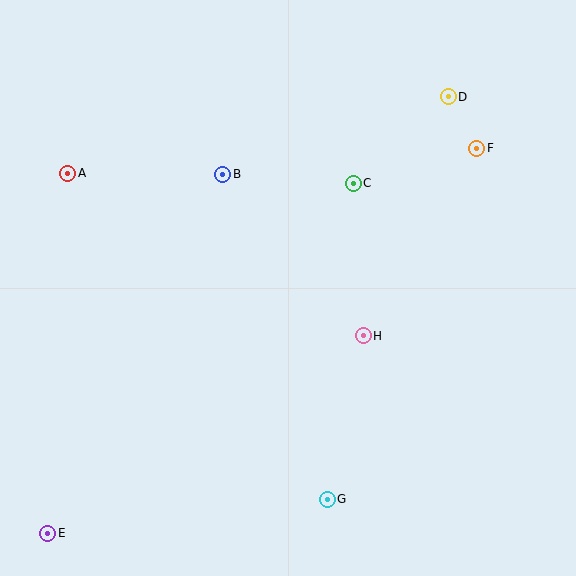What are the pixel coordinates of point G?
Point G is at (327, 499).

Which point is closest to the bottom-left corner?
Point E is closest to the bottom-left corner.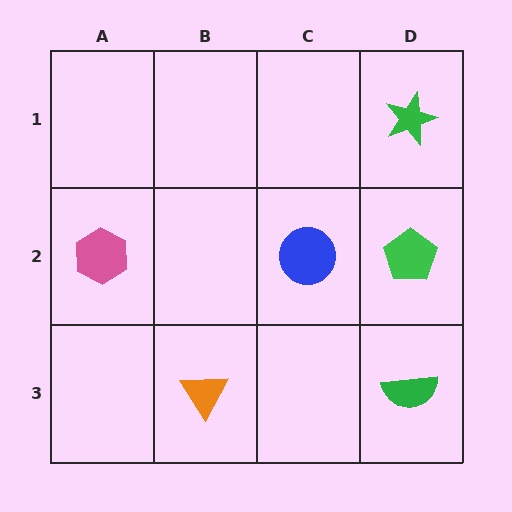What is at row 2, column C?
A blue circle.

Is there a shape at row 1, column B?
No, that cell is empty.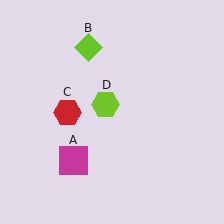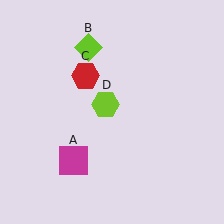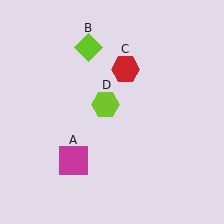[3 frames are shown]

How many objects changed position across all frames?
1 object changed position: red hexagon (object C).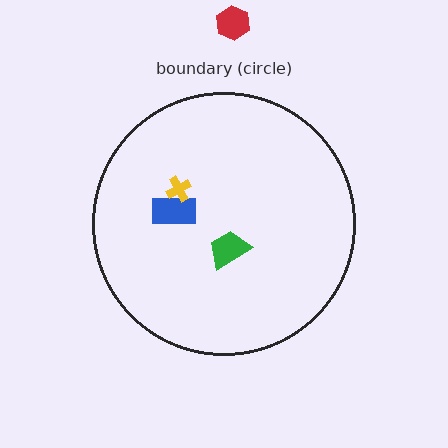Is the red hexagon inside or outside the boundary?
Outside.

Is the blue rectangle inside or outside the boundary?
Inside.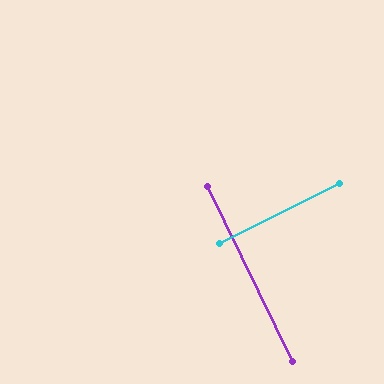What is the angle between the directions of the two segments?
Approximately 89 degrees.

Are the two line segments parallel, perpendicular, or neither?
Perpendicular — they meet at approximately 89°.